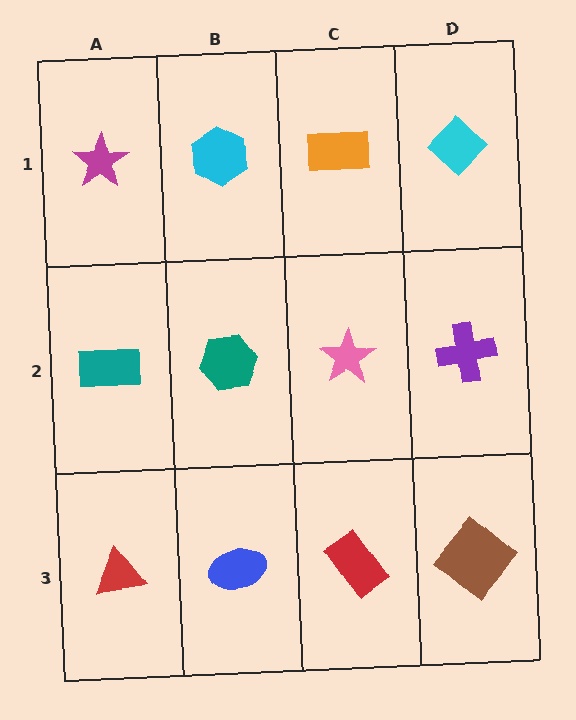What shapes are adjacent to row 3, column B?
A teal hexagon (row 2, column B), a red triangle (row 3, column A), a red rectangle (row 3, column C).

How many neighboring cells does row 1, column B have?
3.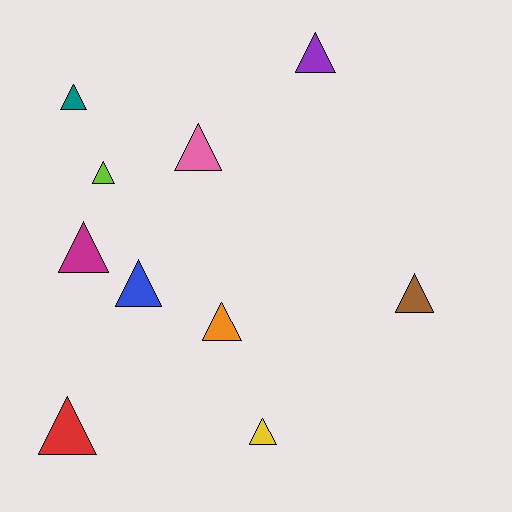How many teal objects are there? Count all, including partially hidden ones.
There is 1 teal object.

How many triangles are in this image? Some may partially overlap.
There are 10 triangles.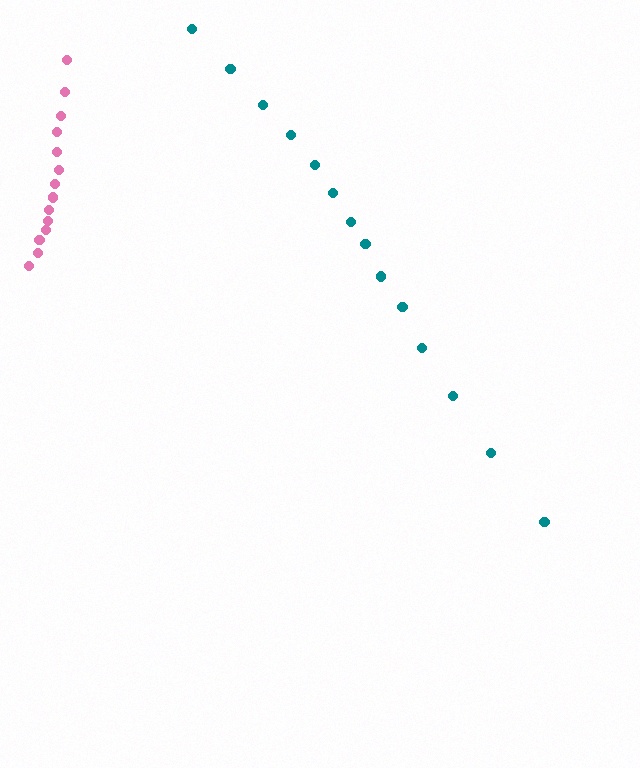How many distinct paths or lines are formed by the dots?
There are 2 distinct paths.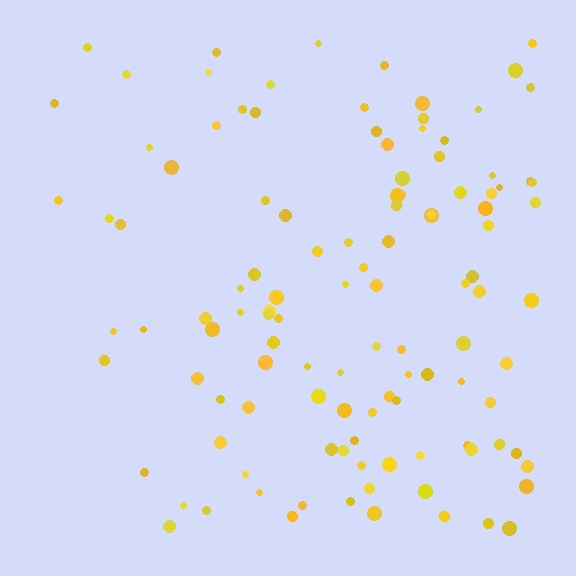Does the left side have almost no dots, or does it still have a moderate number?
Still a moderate number, just noticeably fewer than the right.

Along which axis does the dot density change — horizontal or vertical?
Horizontal.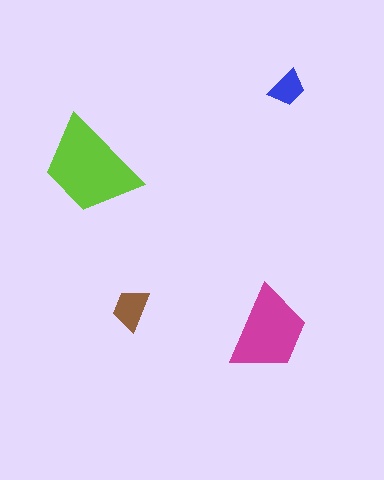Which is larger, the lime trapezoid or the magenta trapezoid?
The lime one.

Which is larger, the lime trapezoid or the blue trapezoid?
The lime one.